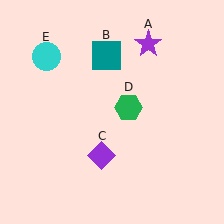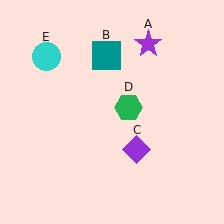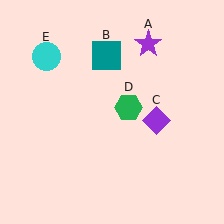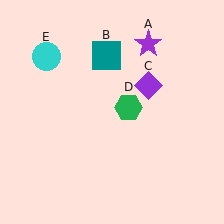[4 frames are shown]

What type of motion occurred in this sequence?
The purple diamond (object C) rotated counterclockwise around the center of the scene.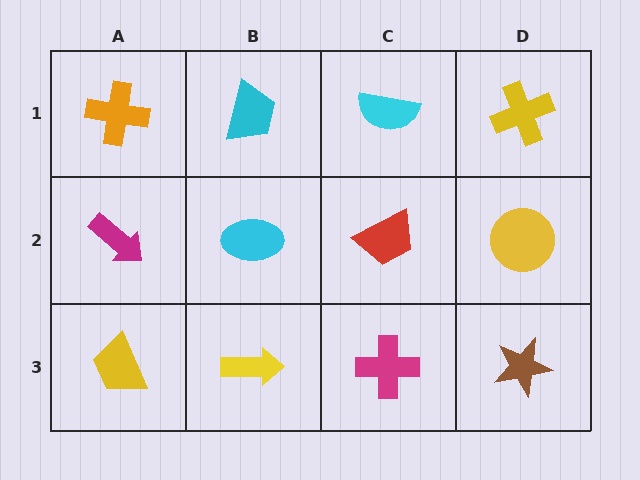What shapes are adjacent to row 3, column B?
A cyan ellipse (row 2, column B), a yellow trapezoid (row 3, column A), a magenta cross (row 3, column C).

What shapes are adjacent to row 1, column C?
A red trapezoid (row 2, column C), a cyan trapezoid (row 1, column B), a yellow cross (row 1, column D).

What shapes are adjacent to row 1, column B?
A cyan ellipse (row 2, column B), an orange cross (row 1, column A), a cyan semicircle (row 1, column C).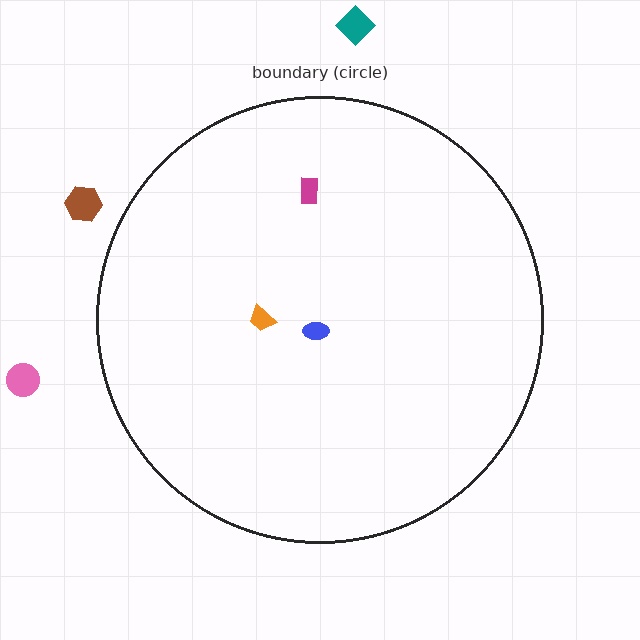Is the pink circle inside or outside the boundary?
Outside.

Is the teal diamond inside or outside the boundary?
Outside.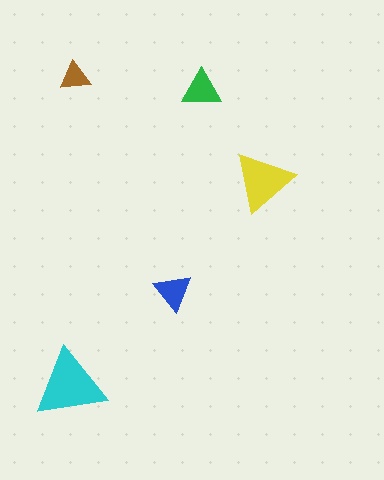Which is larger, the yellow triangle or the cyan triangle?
The cyan one.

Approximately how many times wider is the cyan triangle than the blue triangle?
About 2 times wider.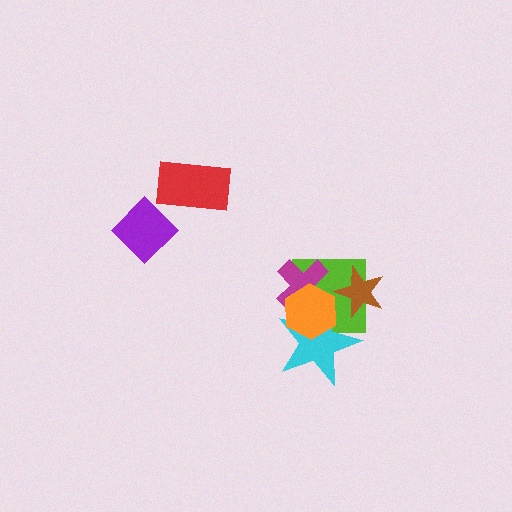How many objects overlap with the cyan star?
3 objects overlap with the cyan star.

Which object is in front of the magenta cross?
The orange hexagon is in front of the magenta cross.